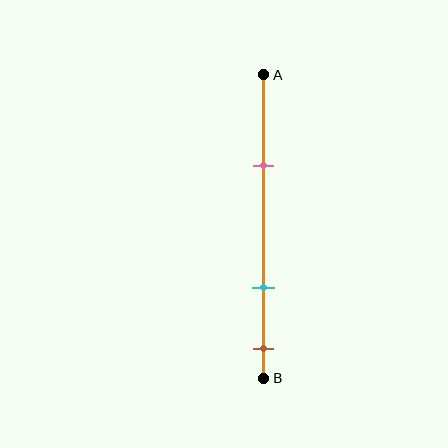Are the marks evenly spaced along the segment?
No, the marks are not evenly spaced.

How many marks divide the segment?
There are 3 marks dividing the segment.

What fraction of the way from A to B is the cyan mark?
The cyan mark is approximately 70% (0.7) of the way from A to B.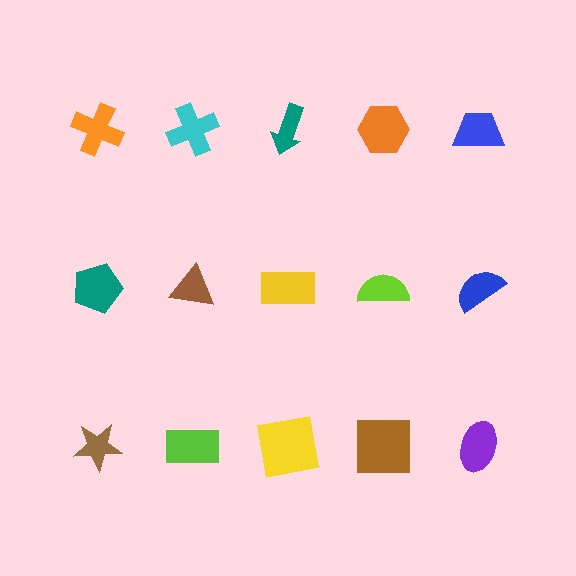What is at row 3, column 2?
A lime rectangle.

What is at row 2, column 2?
A brown triangle.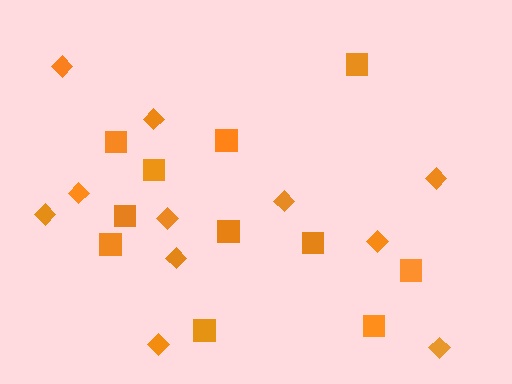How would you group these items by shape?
There are 2 groups: one group of squares (11) and one group of diamonds (11).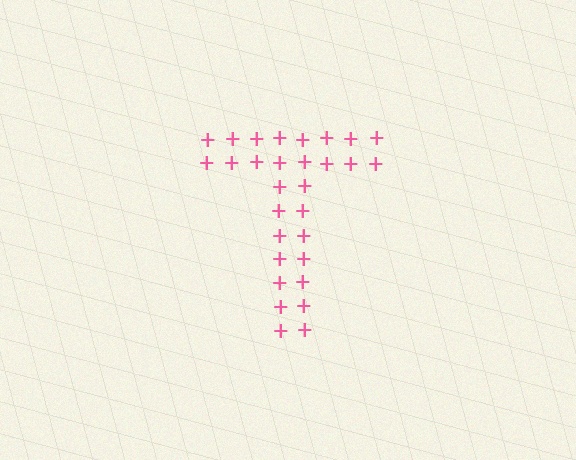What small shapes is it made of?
It is made of small plus signs.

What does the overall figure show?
The overall figure shows the letter T.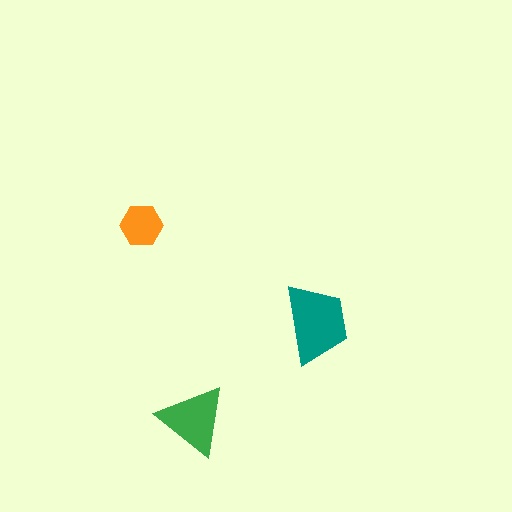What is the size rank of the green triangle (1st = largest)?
2nd.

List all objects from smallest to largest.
The orange hexagon, the green triangle, the teal trapezoid.